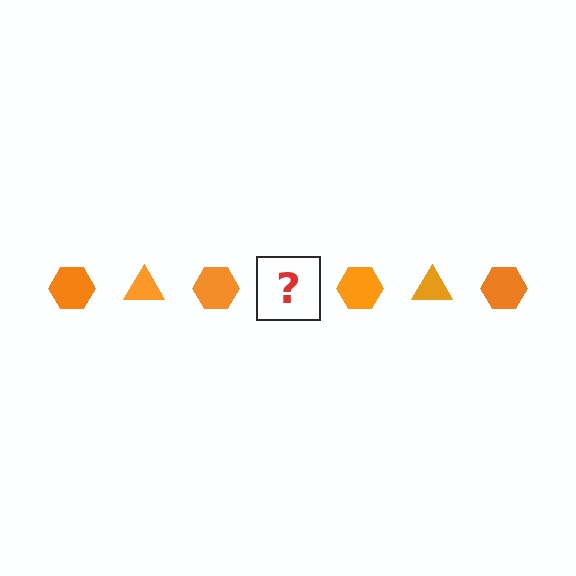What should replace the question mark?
The question mark should be replaced with an orange triangle.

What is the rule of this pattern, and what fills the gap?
The rule is that the pattern cycles through hexagon, triangle shapes in orange. The gap should be filled with an orange triangle.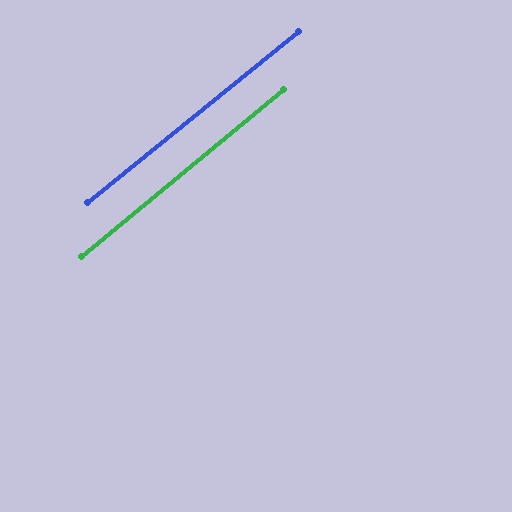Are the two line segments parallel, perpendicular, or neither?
Parallel — their directions differ by only 0.7°.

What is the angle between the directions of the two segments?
Approximately 1 degree.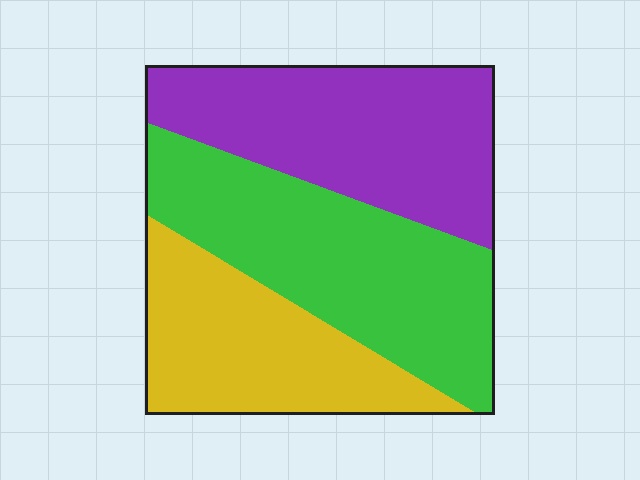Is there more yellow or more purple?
Purple.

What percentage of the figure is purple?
Purple covers 35% of the figure.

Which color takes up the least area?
Yellow, at roughly 25%.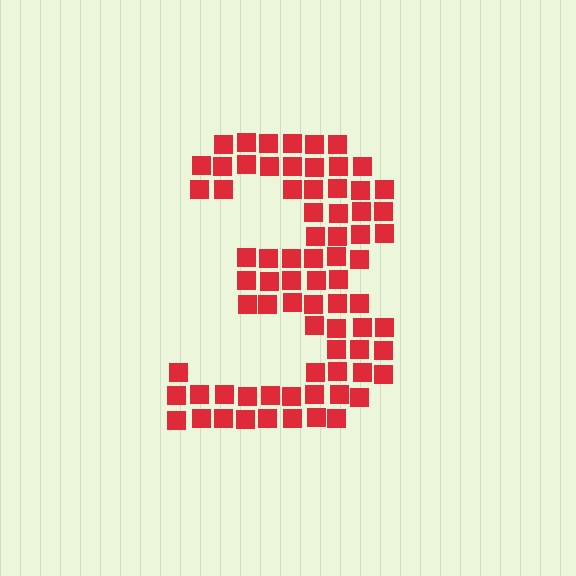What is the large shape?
The large shape is the digit 3.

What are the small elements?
The small elements are squares.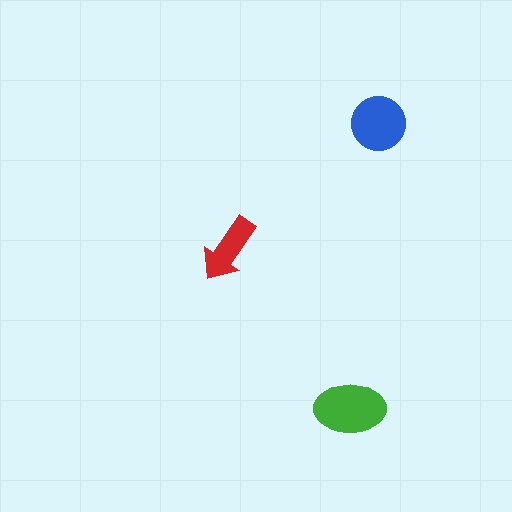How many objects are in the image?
There are 3 objects in the image.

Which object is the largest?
The green ellipse.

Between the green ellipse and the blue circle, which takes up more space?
The green ellipse.